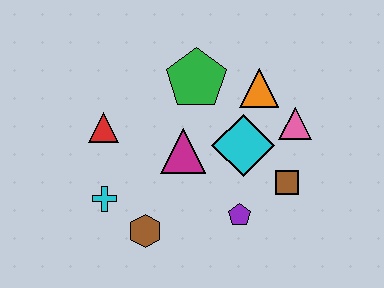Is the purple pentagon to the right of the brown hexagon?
Yes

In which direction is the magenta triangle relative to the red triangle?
The magenta triangle is to the right of the red triangle.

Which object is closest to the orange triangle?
The pink triangle is closest to the orange triangle.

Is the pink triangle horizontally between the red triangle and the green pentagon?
No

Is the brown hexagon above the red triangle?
No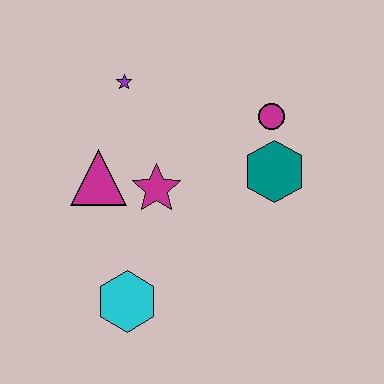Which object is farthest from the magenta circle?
The cyan hexagon is farthest from the magenta circle.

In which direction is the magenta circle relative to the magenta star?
The magenta circle is to the right of the magenta star.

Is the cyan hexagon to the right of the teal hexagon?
No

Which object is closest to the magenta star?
The magenta triangle is closest to the magenta star.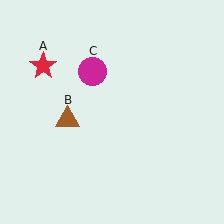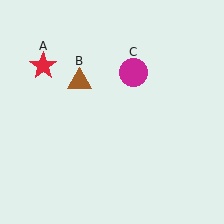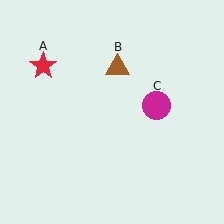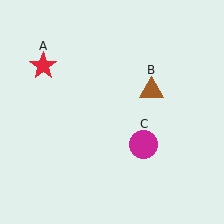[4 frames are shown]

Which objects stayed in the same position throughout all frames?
Red star (object A) remained stationary.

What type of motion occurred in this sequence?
The brown triangle (object B), magenta circle (object C) rotated clockwise around the center of the scene.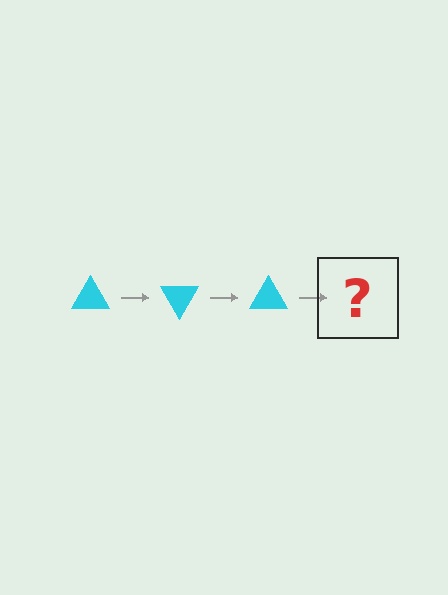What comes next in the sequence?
The next element should be a cyan triangle rotated 180 degrees.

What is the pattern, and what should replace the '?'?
The pattern is that the triangle rotates 60 degrees each step. The '?' should be a cyan triangle rotated 180 degrees.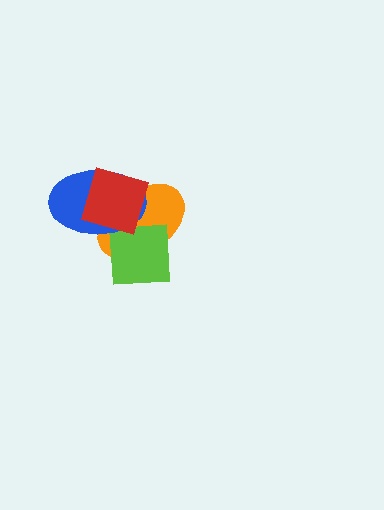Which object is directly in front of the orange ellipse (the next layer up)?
The lime square is directly in front of the orange ellipse.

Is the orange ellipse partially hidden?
Yes, it is partially covered by another shape.